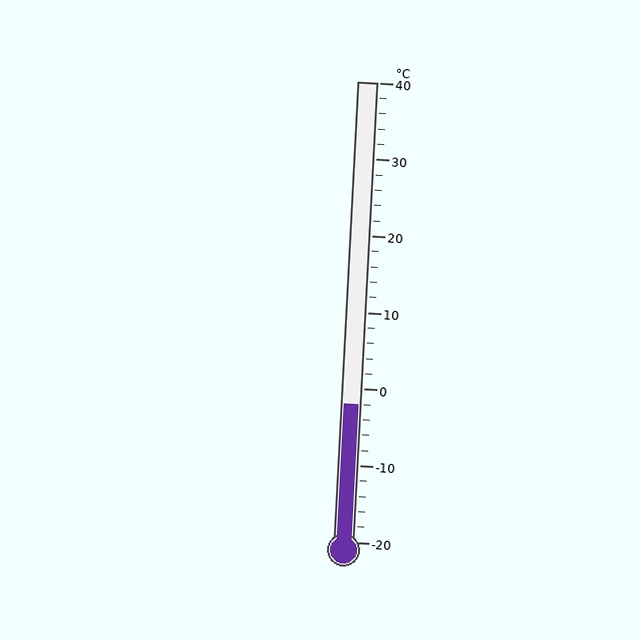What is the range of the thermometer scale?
The thermometer scale ranges from -20°C to 40°C.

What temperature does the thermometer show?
The thermometer shows approximately -2°C.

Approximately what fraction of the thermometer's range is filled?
The thermometer is filled to approximately 30% of its range.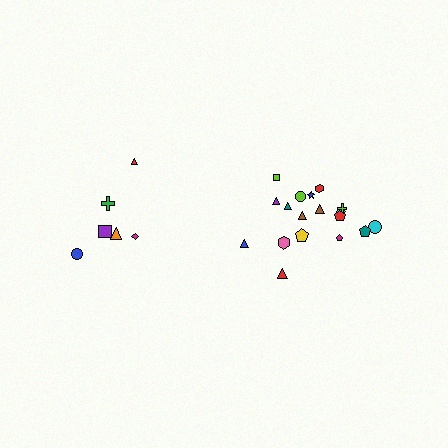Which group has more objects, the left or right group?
The right group.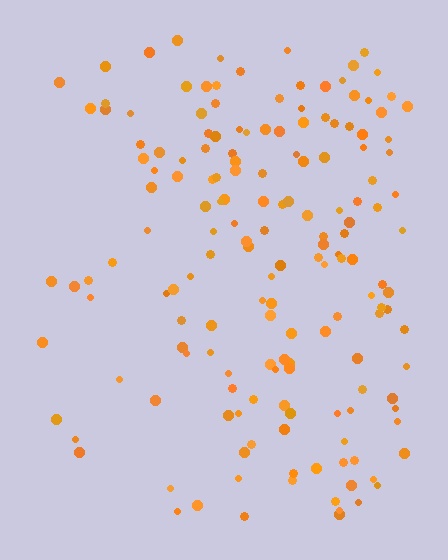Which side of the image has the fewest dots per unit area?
The left.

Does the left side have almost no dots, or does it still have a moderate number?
Still a moderate number, just noticeably fewer than the right.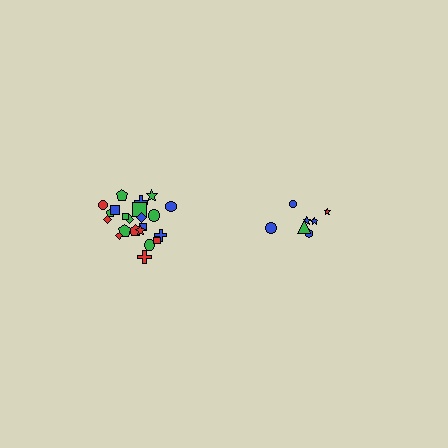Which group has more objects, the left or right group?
The left group.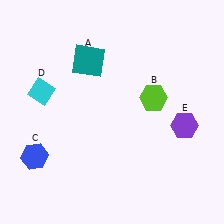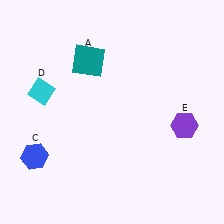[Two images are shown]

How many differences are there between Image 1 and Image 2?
There is 1 difference between the two images.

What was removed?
The lime hexagon (B) was removed in Image 2.